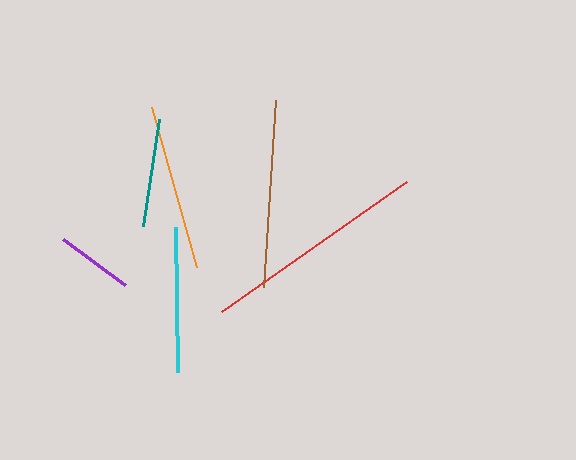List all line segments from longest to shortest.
From longest to shortest: red, brown, orange, cyan, teal, purple.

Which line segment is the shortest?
The purple line is the shortest at approximately 77 pixels.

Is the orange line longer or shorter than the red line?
The red line is longer than the orange line.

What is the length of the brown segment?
The brown segment is approximately 188 pixels long.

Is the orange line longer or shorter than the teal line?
The orange line is longer than the teal line.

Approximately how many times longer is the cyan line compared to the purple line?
The cyan line is approximately 1.9 times the length of the purple line.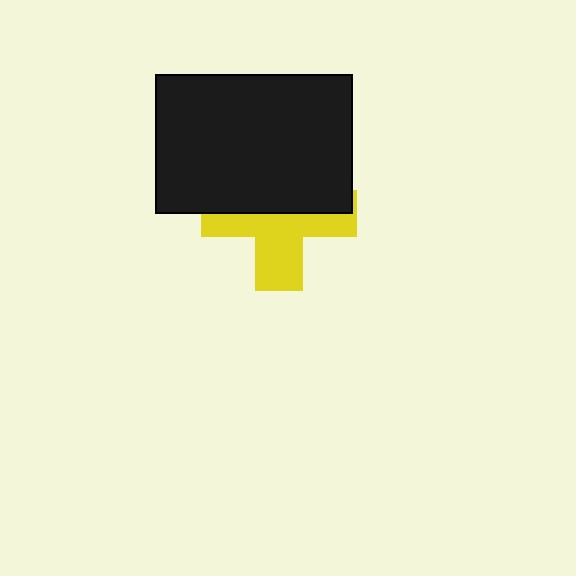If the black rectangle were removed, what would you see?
You would see the complete yellow cross.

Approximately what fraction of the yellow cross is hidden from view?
Roughly 49% of the yellow cross is hidden behind the black rectangle.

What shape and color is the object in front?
The object in front is a black rectangle.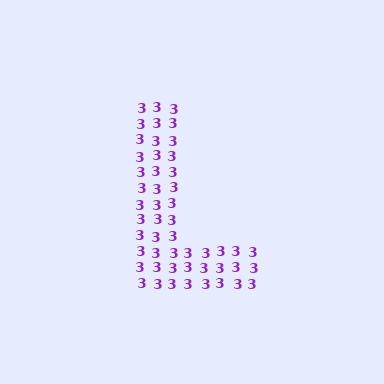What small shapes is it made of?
It is made of small digit 3's.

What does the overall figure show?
The overall figure shows the letter L.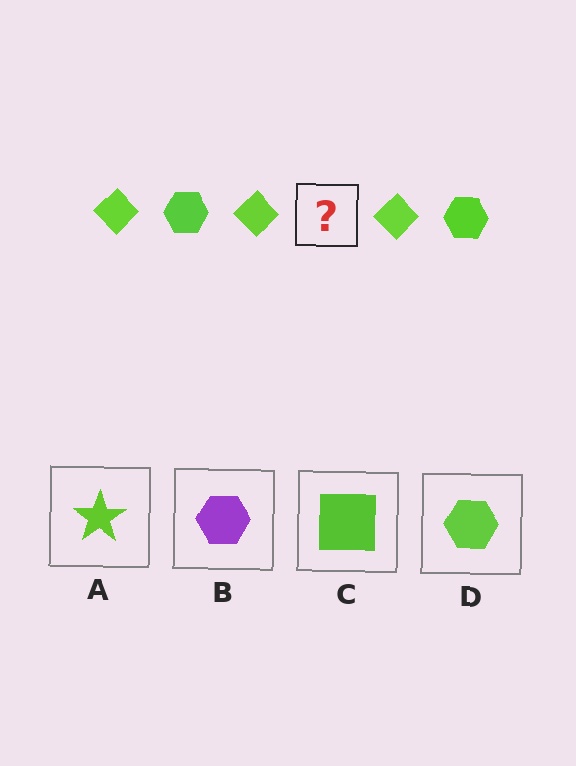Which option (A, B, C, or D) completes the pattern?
D.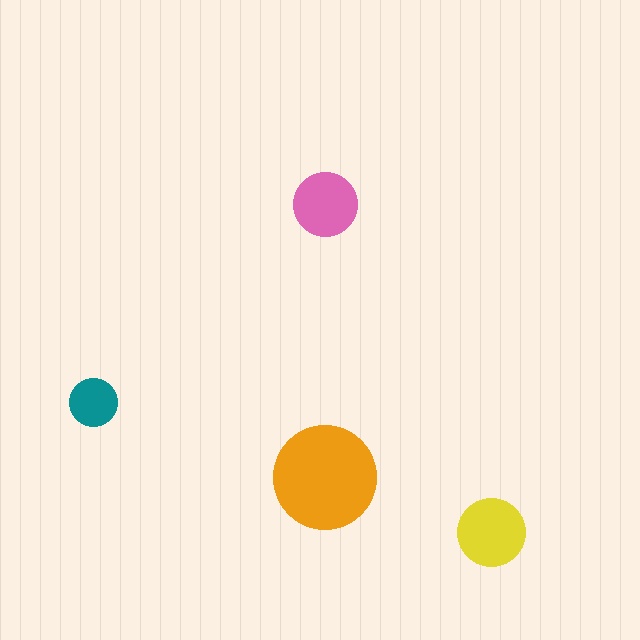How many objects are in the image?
There are 4 objects in the image.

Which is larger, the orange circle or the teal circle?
The orange one.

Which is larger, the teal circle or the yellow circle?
The yellow one.